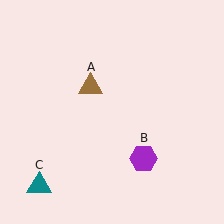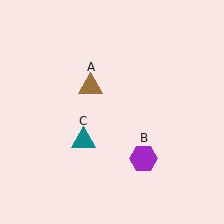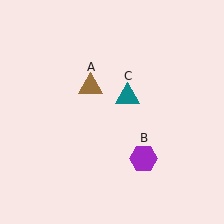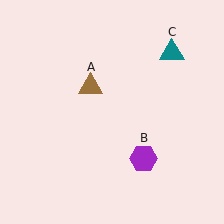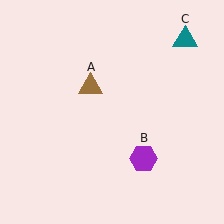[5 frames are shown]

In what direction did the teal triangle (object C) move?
The teal triangle (object C) moved up and to the right.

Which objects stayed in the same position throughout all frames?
Brown triangle (object A) and purple hexagon (object B) remained stationary.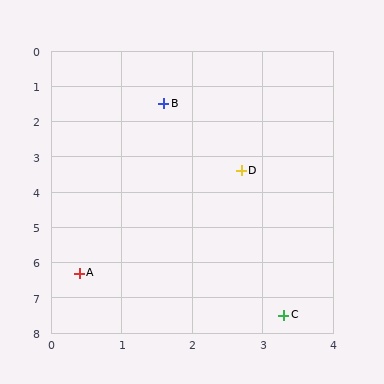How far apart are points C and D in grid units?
Points C and D are about 4.1 grid units apart.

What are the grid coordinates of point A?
Point A is at approximately (0.4, 6.3).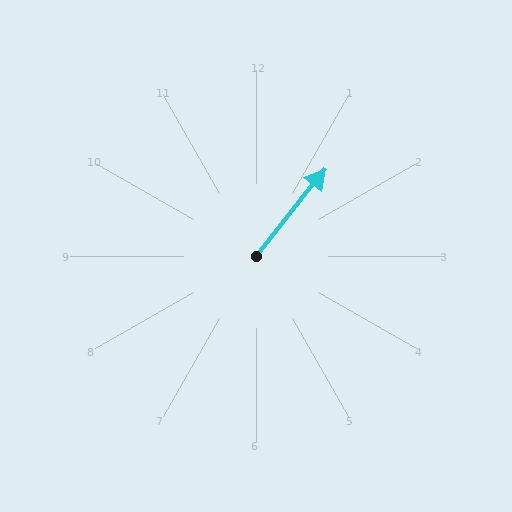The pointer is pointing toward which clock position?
Roughly 1 o'clock.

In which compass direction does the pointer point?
Northeast.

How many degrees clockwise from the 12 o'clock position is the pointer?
Approximately 38 degrees.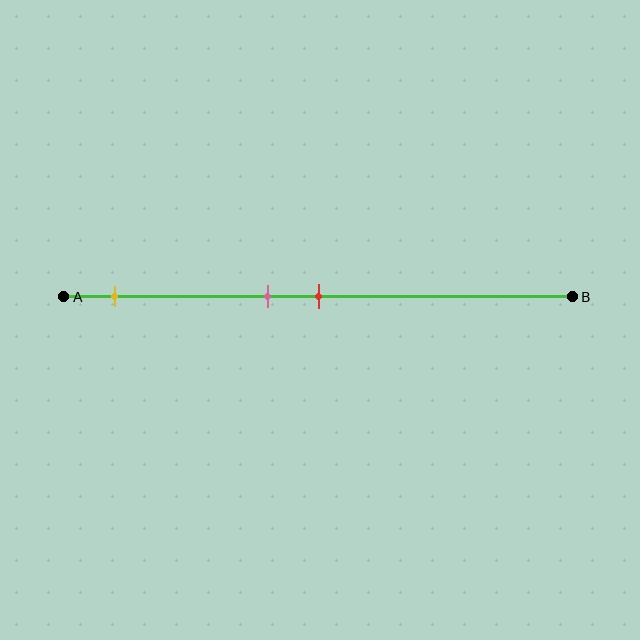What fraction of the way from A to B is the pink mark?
The pink mark is approximately 40% (0.4) of the way from A to B.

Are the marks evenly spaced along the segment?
No, the marks are not evenly spaced.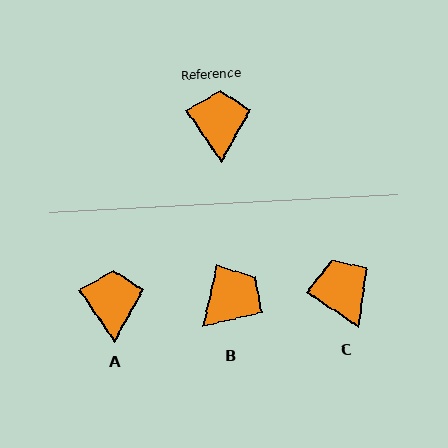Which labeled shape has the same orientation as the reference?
A.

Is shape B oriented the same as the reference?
No, it is off by about 47 degrees.